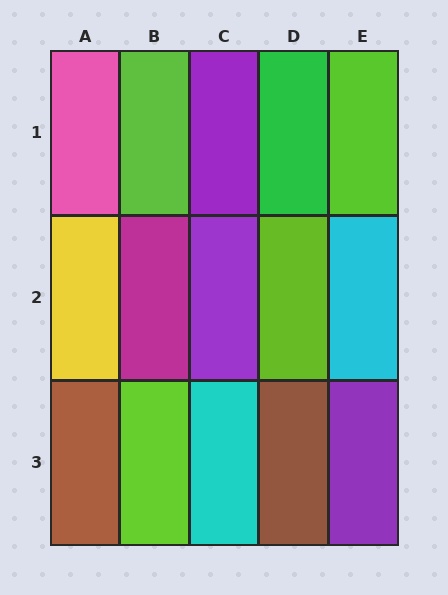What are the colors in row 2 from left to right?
Yellow, magenta, purple, lime, cyan.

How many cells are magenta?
1 cell is magenta.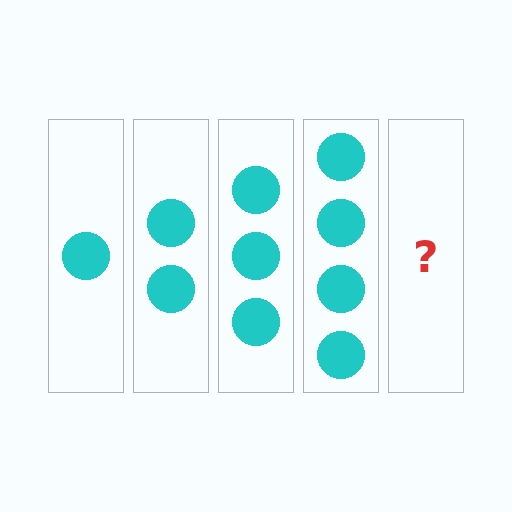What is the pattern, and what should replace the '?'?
The pattern is that each step adds one more circle. The '?' should be 5 circles.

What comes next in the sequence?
The next element should be 5 circles.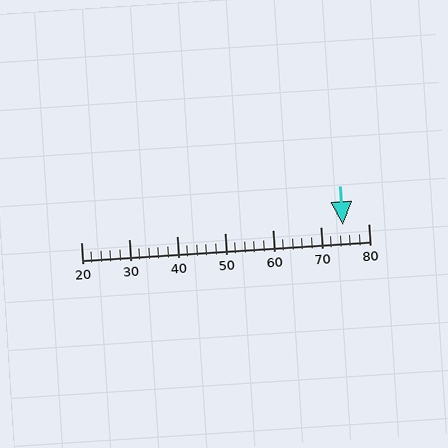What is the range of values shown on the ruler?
The ruler shows values from 20 to 80.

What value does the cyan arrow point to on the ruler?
The cyan arrow points to approximately 75.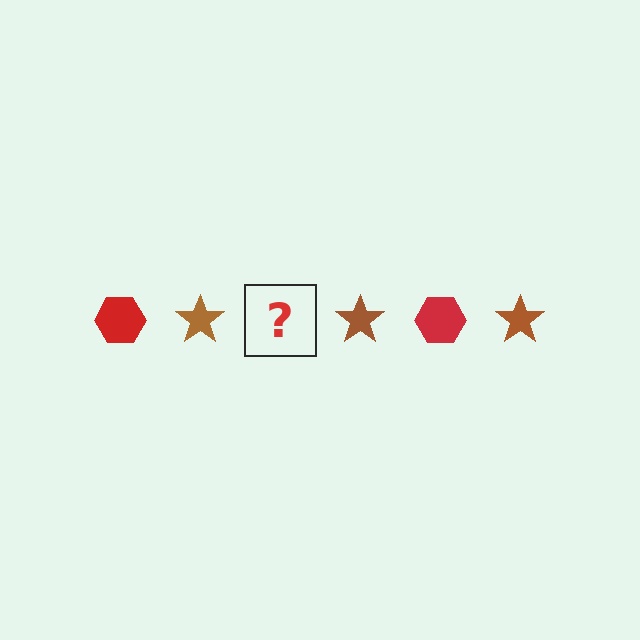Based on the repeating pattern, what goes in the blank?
The blank should be a red hexagon.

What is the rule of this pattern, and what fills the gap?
The rule is that the pattern alternates between red hexagon and brown star. The gap should be filled with a red hexagon.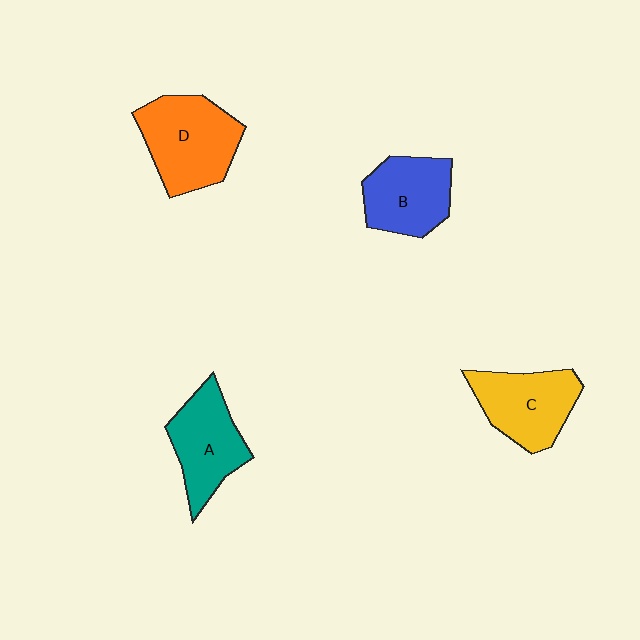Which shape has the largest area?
Shape D (orange).